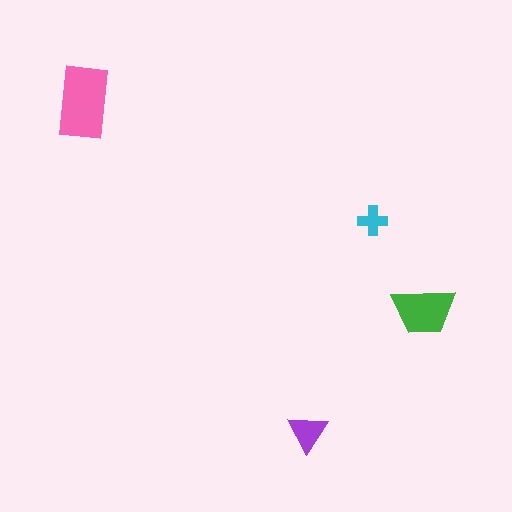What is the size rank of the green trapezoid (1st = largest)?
2nd.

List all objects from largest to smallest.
The pink rectangle, the green trapezoid, the purple triangle, the cyan cross.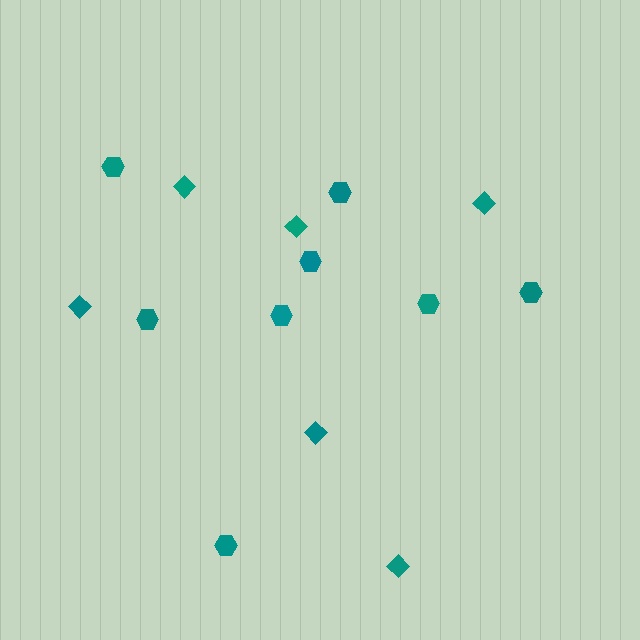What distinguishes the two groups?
There are 2 groups: one group of hexagons (8) and one group of diamonds (6).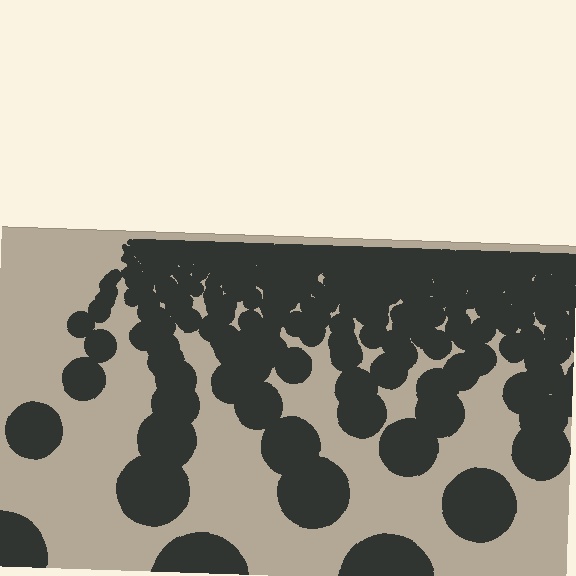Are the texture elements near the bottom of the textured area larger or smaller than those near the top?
Larger. Near the bottom, elements are closer to the viewer and appear at a bigger on-screen size.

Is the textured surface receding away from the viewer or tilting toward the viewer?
The surface is receding away from the viewer. Texture elements get smaller and denser toward the top.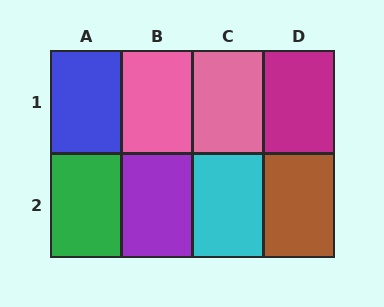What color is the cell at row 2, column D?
Brown.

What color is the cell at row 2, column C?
Cyan.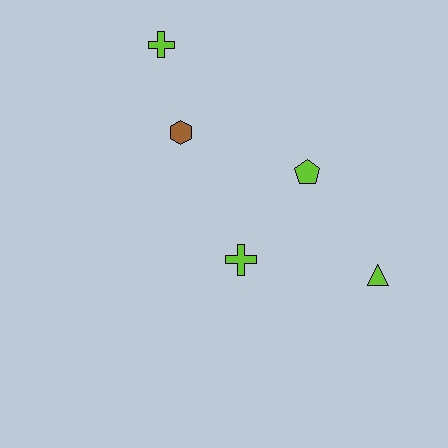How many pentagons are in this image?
There is 1 pentagon.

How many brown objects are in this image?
There is 1 brown object.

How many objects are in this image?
There are 5 objects.